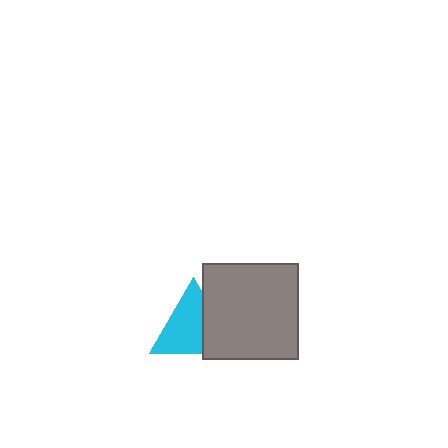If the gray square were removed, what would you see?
You would see the complete cyan triangle.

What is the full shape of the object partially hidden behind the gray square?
The partially hidden object is a cyan triangle.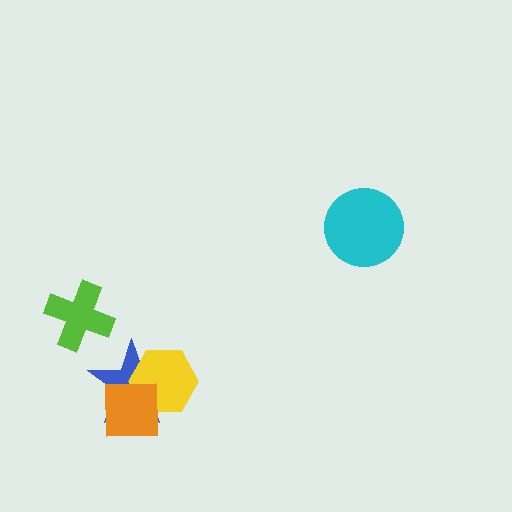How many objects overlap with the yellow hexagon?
2 objects overlap with the yellow hexagon.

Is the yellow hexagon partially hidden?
Yes, it is partially covered by another shape.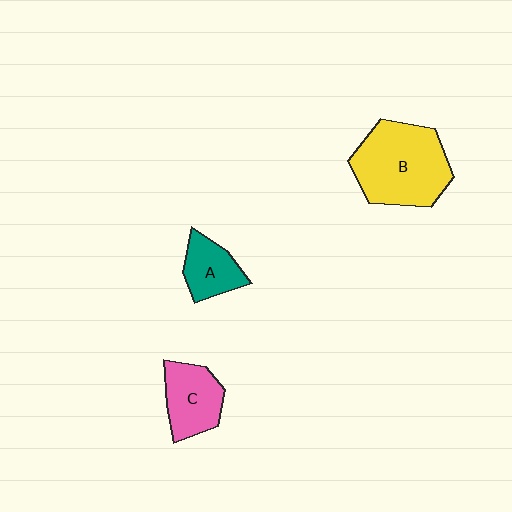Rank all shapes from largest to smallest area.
From largest to smallest: B (yellow), C (pink), A (teal).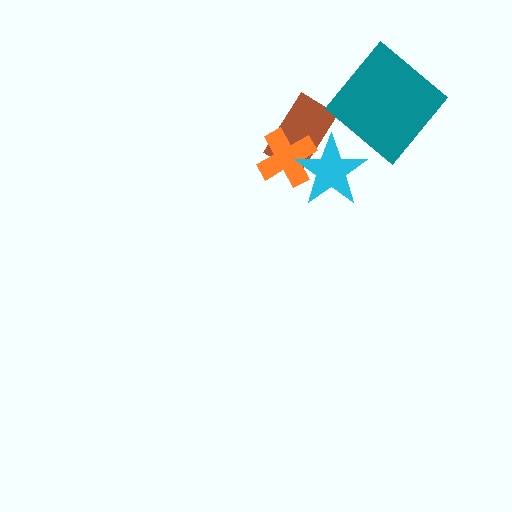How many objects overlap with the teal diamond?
0 objects overlap with the teal diamond.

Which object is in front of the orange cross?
The cyan star is in front of the orange cross.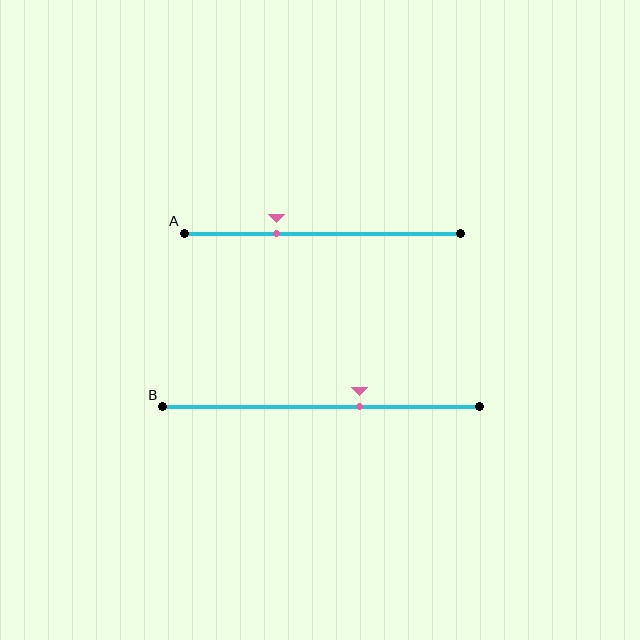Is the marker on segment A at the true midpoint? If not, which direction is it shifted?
No, the marker on segment A is shifted to the left by about 17% of the segment length.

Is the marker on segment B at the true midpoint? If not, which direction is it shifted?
No, the marker on segment B is shifted to the right by about 12% of the segment length.